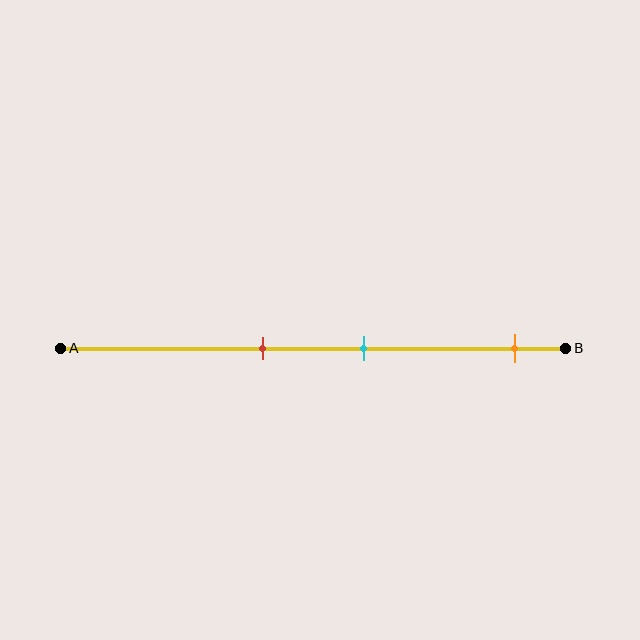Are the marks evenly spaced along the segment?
No, the marks are not evenly spaced.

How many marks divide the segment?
There are 3 marks dividing the segment.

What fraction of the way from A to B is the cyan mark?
The cyan mark is approximately 60% (0.6) of the way from A to B.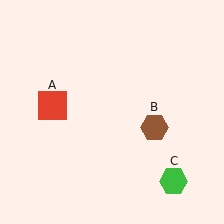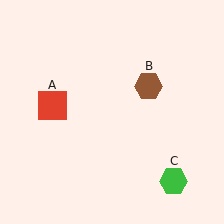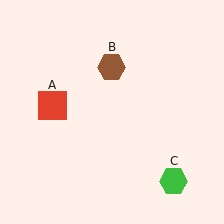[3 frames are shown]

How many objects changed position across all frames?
1 object changed position: brown hexagon (object B).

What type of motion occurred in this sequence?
The brown hexagon (object B) rotated counterclockwise around the center of the scene.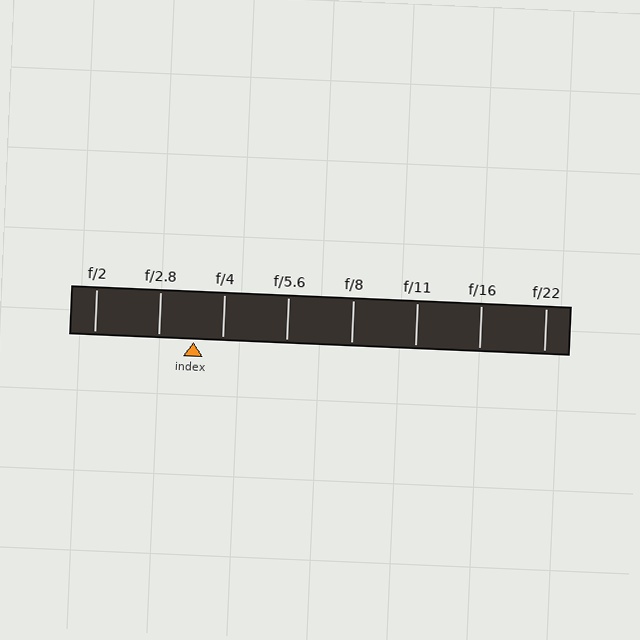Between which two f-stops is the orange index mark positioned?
The index mark is between f/2.8 and f/4.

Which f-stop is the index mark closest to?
The index mark is closest to f/4.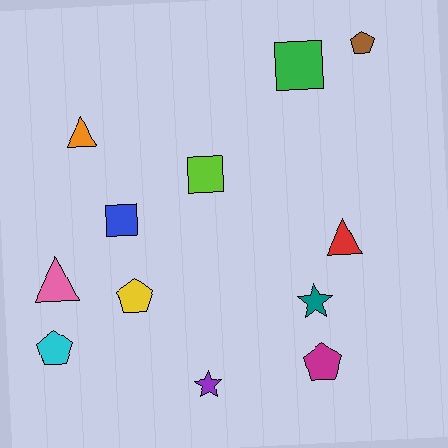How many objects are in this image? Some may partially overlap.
There are 12 objects.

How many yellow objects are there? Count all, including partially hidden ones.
There is 1 yellow object.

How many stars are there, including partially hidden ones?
There are 2 stars.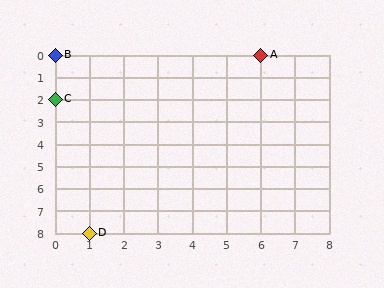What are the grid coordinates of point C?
Point C is at grid coordinates (0, 2).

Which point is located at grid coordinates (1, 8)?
Point D is at (1, 8).